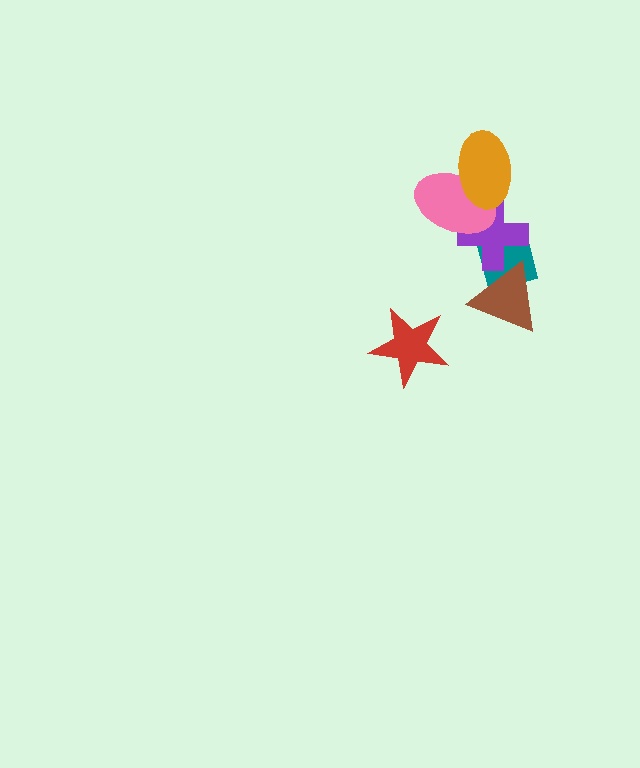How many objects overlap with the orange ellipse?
2 objects overlap with the orange ellipse.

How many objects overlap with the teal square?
2 objects overlap with the teal square.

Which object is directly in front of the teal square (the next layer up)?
The purple cross is directly in front of the teal square.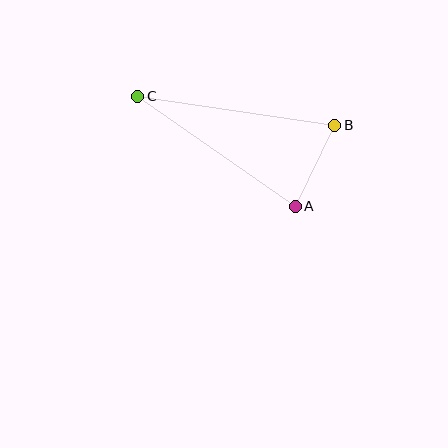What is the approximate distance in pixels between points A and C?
The distance between A and C is approximately 192 pixels.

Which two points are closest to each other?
Points A and B are closest to each other.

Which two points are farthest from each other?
Points B and C are farthest from each other.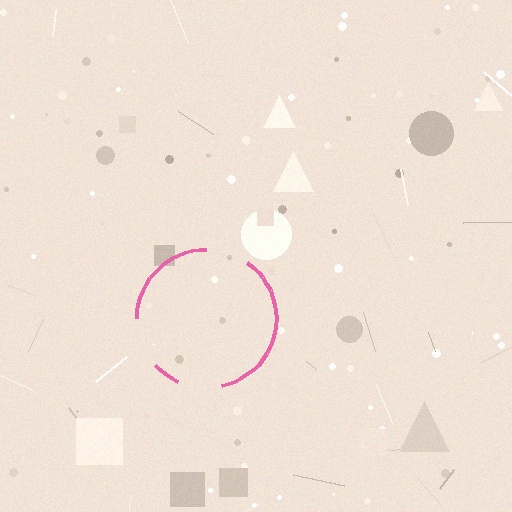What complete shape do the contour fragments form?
The contour fragments form a circle.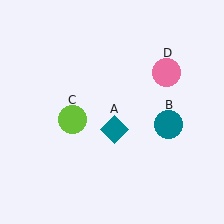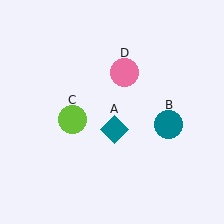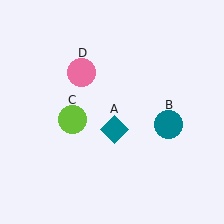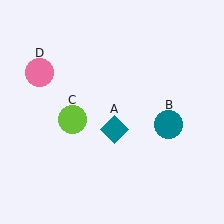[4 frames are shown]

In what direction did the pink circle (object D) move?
The pink circle (object D) moved left.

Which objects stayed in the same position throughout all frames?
Teal diamond (object A) and teal circle (object B) and lime circle (object C) remained stationary.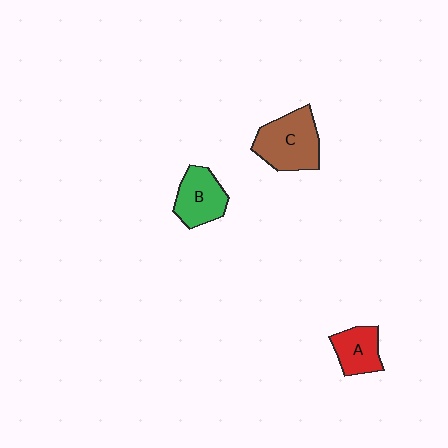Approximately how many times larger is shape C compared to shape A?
Approximately 1.7 times.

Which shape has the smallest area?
Shape A (red).